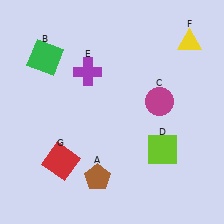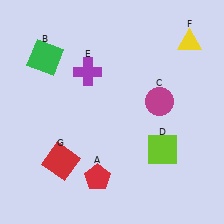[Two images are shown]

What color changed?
The pentagon (A) changed from brown in Image 1 to red in Image 2.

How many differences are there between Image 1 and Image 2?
There is 1 difference between the two images.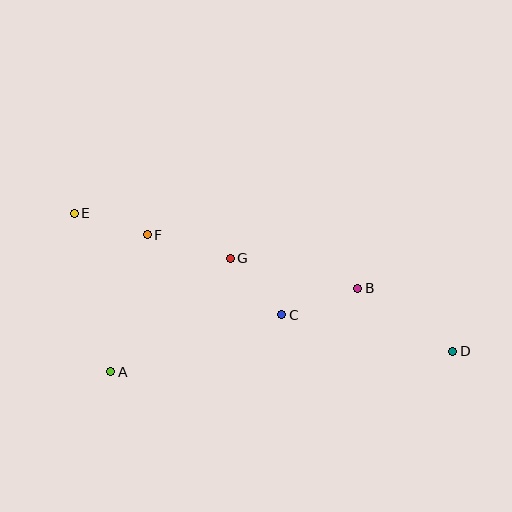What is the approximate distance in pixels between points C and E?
The distance between C and E is approximately 231 pixels.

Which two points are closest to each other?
Points E and F are closest to each other.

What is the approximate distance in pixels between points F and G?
The distance between F and G is approximately 87 pixels.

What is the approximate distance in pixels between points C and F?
The distance between C and F is approximately 157 pixels.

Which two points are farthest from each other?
Points D and E are farthest from each other.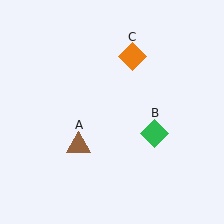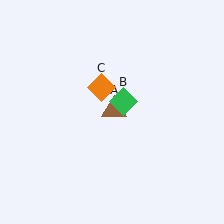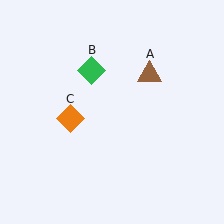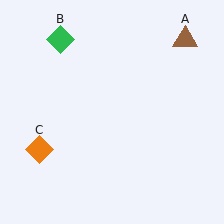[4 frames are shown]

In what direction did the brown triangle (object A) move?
The brown triangle (object A) moved up and to the right.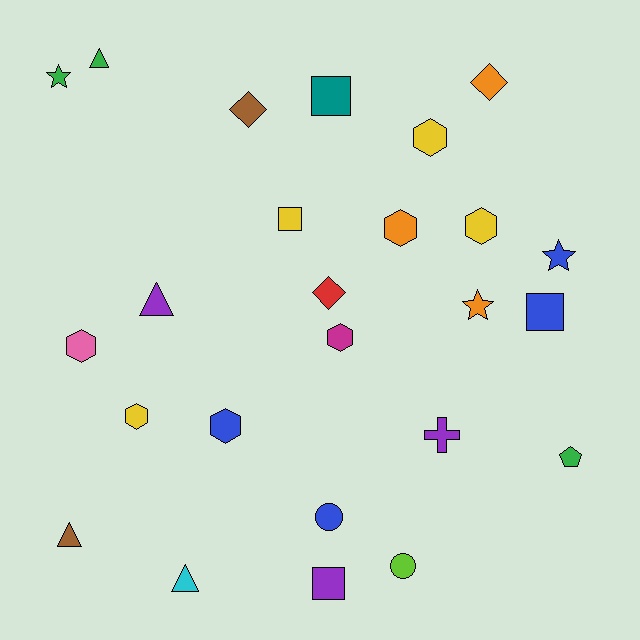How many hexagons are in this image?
There are 7 hexagons.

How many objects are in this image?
There are 25 objects.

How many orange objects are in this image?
There are 3 orange objects.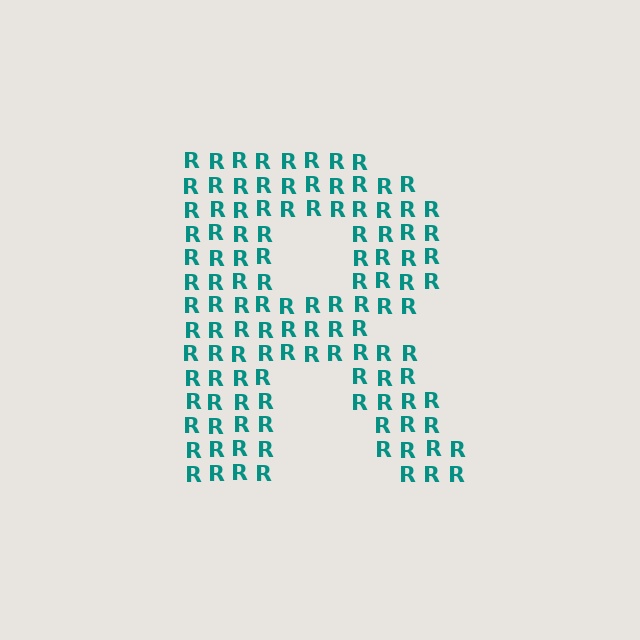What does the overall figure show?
The overall figure shows the letter R.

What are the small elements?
The small elements are letter R's.